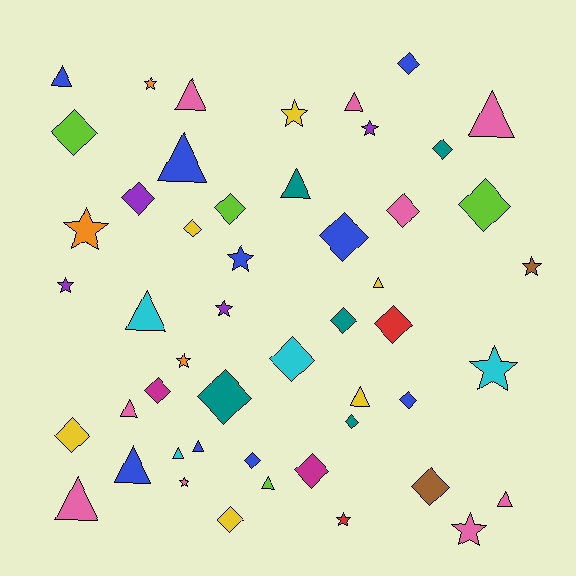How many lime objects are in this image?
There are 4 lime objects.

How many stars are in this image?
There are 13 stars.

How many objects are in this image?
There are 50 objects.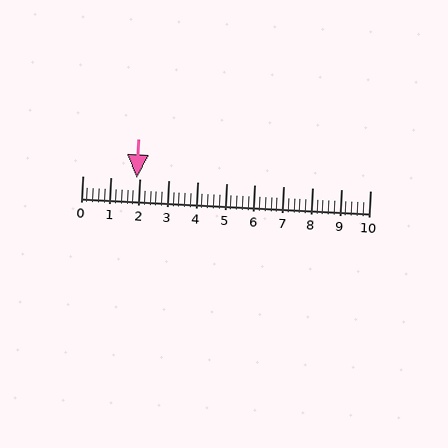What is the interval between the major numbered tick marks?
The major tick marks are spaced 1 units apart.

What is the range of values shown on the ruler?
The ruler shows values from 0 to 10.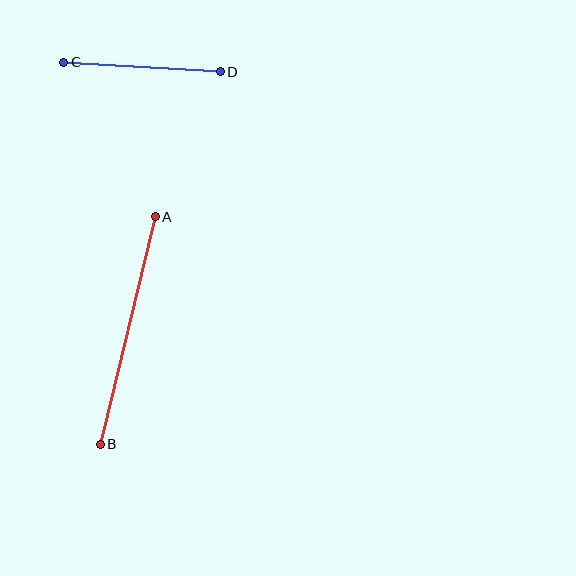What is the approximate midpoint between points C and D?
The midpoint is at approximately (142, 67) pixels.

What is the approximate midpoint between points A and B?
The midpoint is at approximately (128, 331) pixels.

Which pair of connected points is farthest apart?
Points A and B are farthest apart.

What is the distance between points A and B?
The distance is approximately 234 pixels.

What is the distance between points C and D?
The distance is approximately 157 pixels.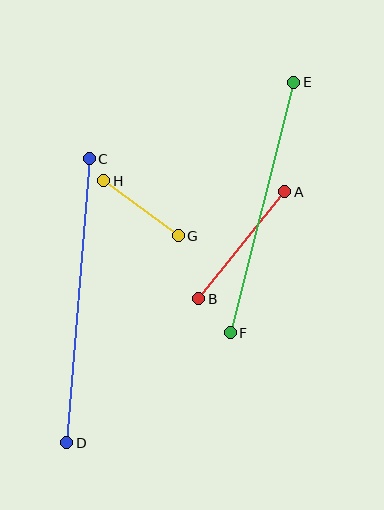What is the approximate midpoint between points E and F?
The midpoint is at approximately (262, 208) pixels.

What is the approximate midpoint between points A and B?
The midpoint is at approximately (242, 245) pixels.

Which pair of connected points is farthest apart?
Points C and D are farthest apart.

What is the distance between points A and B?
The distance is approximately 137 pixels.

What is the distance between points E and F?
The distance is approximately 259 pixels.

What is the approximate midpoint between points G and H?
The midpoint is at approximately (141, 208) pixels.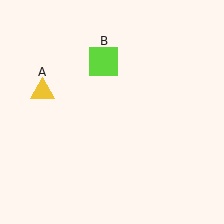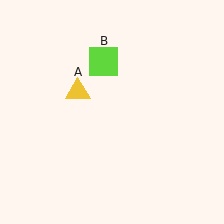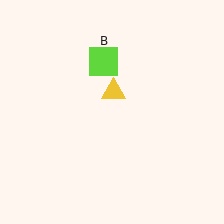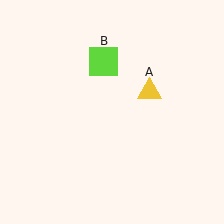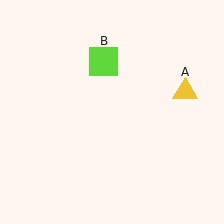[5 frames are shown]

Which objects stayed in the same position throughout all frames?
Lime square (object B) remained stationary.